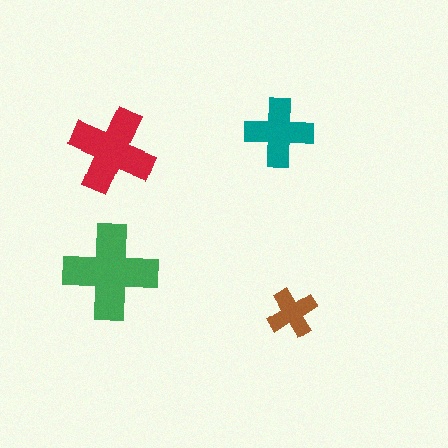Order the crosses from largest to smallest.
the green one, the red one, the teal one, the brown one.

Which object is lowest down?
The brown cross is bottommost.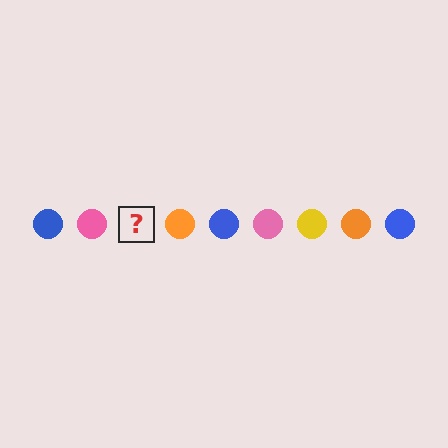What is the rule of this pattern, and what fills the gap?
The rule is that the pattern cycles through blue, pink, yellow, orange circles. The gap should be filled with a yellow circle.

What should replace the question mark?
The question mark should be replaced with a yellow circle.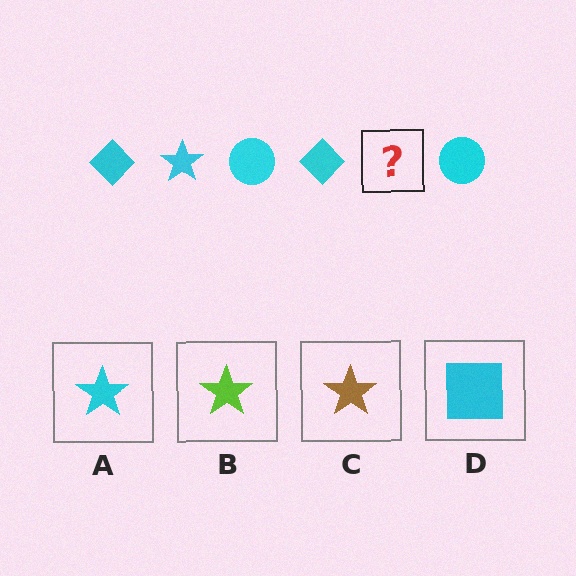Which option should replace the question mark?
Option A.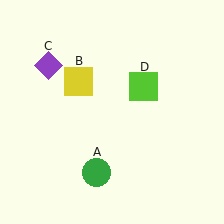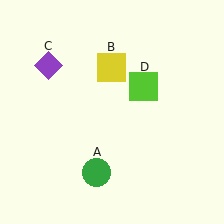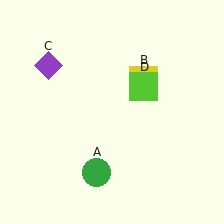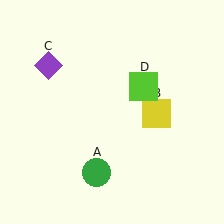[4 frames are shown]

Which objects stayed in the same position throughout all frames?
Green circle (object A) and purple diamond (object C) and lime square (object D) remained stationary.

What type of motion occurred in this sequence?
The yellow square (object B) rotated clockwise around the center of the scene.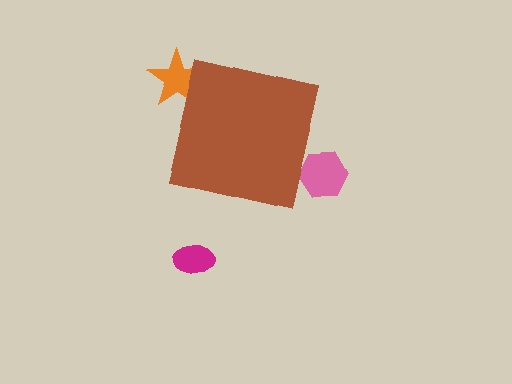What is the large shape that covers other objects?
A brown square.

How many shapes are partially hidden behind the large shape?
2 shapes are partially hidden.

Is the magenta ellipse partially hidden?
No, the magenta ellipse is fully visible.